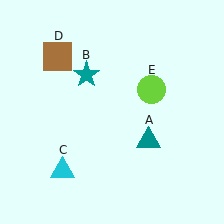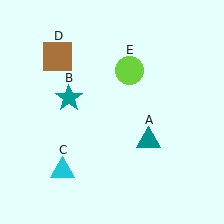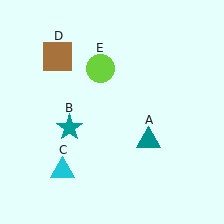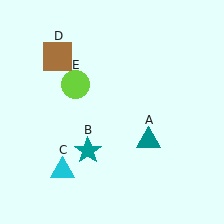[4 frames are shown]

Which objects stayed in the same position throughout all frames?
Teal triangle (object A) and cyan triangle (object C) and brown square (object D) remained stationary.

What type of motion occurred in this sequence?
The teal star (object B), lime circle (object E) rotated counterclockwise around the center of the scene.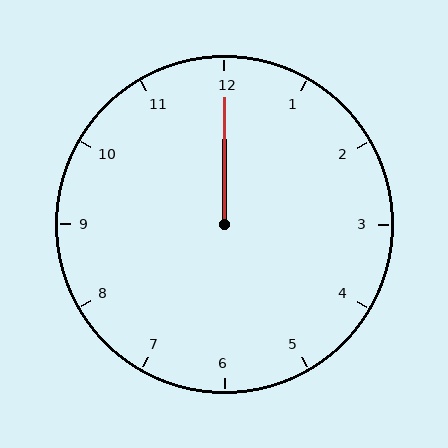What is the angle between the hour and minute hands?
Approximately 0 degrees.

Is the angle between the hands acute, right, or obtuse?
It is acute.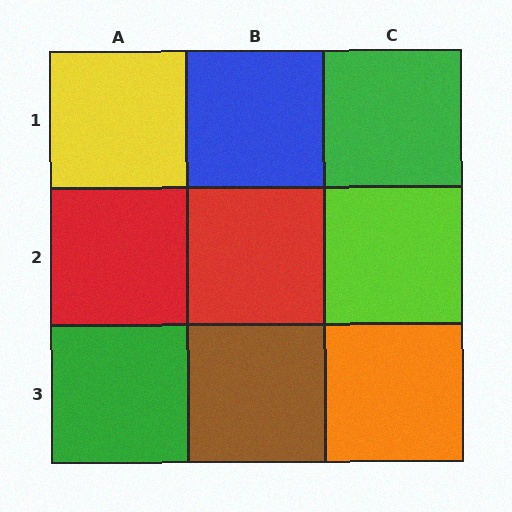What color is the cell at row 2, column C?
Lime.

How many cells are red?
2 cells are red.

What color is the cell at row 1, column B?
Blue.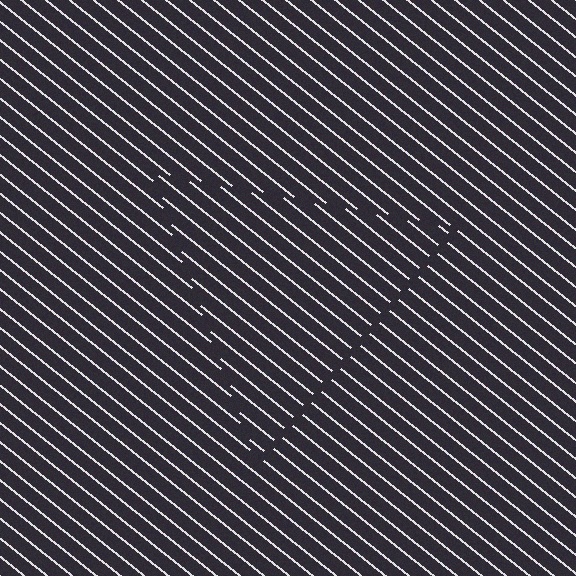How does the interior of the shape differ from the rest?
The interior of the shape contains the same grating, shifted by half a period — the contour is defined by the phase discontinuity where line-ends from the inner and outer gratings abut.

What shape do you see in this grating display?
An illusory triangle. The interior of the shape contains the same grating, shifted by half a period — the contour is defined by the phase discontinuity where line-ends from the inner and outer gratings abut.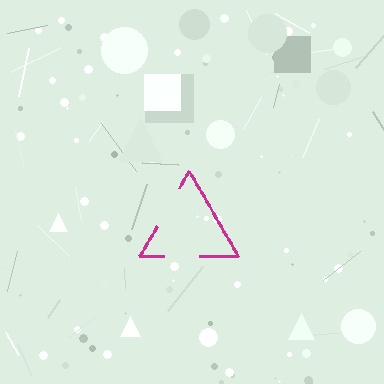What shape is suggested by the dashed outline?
The dashed outline suggests a triangle.